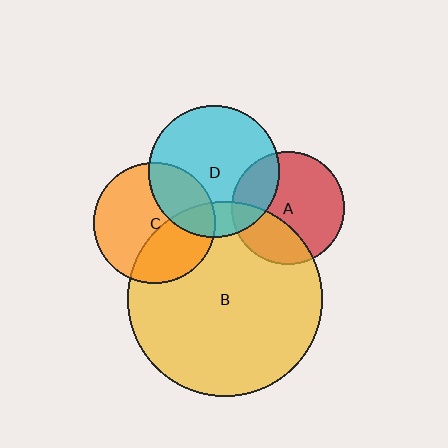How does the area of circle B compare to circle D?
Approximately 2.2 times.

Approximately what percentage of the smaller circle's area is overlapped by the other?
Approximately 25%.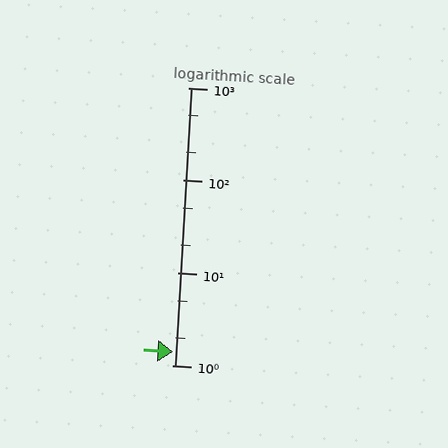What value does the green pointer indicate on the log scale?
The pointer indicates approximately 1.4.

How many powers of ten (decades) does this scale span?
The scale spans 3 decades, from 1 to 1000.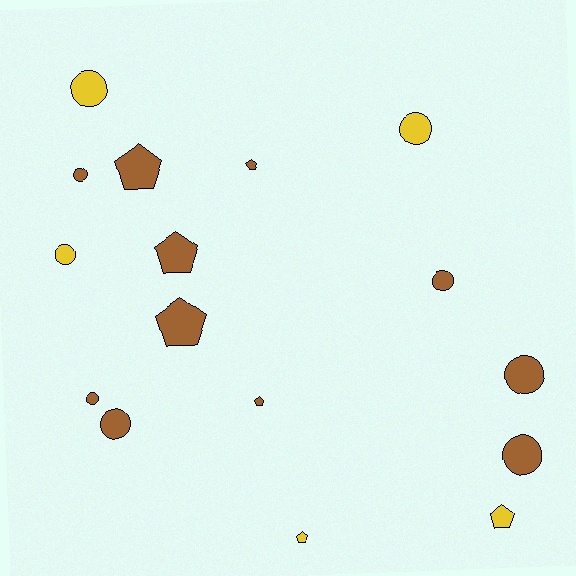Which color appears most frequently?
Brown, with 11 objects.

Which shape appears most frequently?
Circle, with 9 objects.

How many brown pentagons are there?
There are 5 brown pentagons.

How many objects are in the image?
There are 16 objects.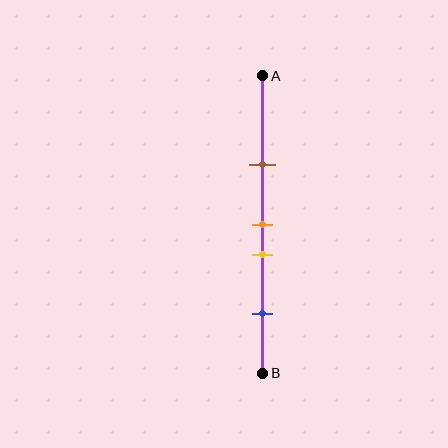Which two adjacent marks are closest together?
The orange and yellow marks are the closest adjacent pair.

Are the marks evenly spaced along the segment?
No, the marks are not evenly spaced.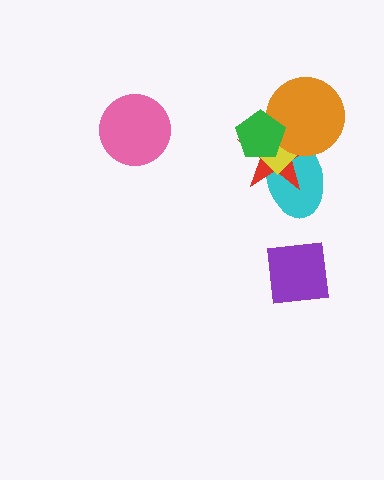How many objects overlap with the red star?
4 objects overlap with the red star.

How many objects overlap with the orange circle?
4 objects overlap with the orange circle.